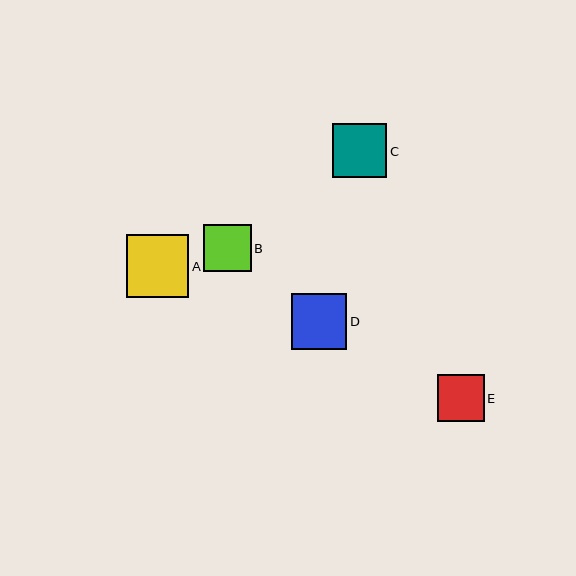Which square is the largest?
Square A is the largest with a size of approximately 62 pixels.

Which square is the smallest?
Square E is the smallest with a size of approximately 46 pixels.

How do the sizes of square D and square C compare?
Square D and square C are approximately the same size.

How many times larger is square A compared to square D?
Square A is approximately 1.1 times the size of square D.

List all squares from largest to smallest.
From largest to smallest: A, D, C, B, E.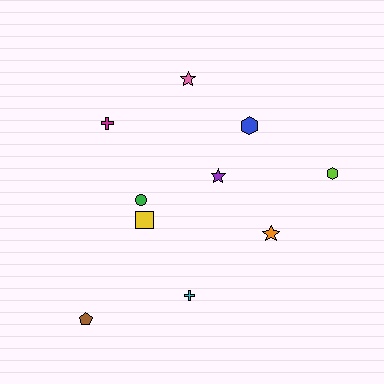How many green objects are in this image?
There is 1 green object.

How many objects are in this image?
There are 10 objects.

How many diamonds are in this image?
There are no diamonds.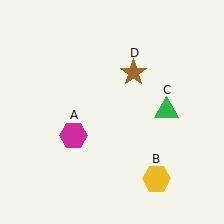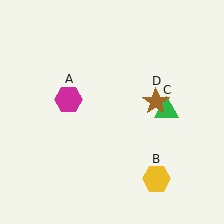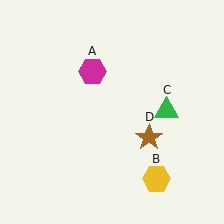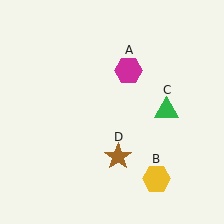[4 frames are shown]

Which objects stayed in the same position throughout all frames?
Yellow hexagon (object B) and green triangle (object C) remained stationary.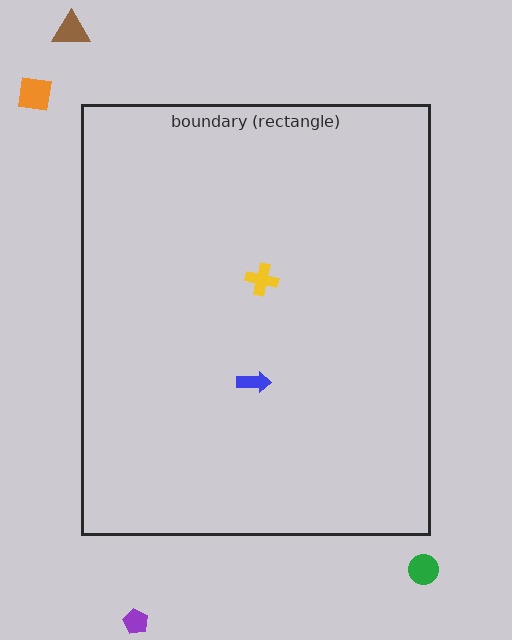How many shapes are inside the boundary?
2 inside, 4 outside.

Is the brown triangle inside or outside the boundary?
Outside.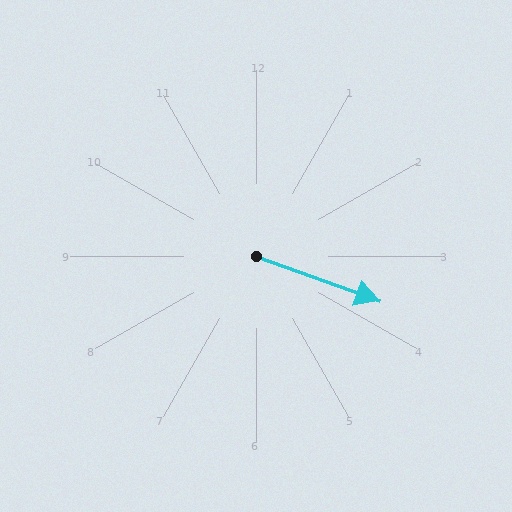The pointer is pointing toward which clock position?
Roughly 4 o'clock.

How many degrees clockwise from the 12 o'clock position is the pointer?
Approximately 110 degrees.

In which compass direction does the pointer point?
East.